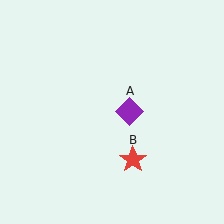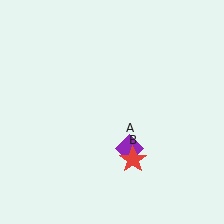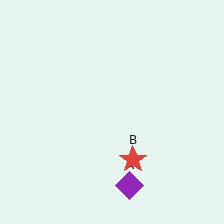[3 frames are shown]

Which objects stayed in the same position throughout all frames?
Red star (object B) remained stationary.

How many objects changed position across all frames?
1 object changed position: purple diamond (object A).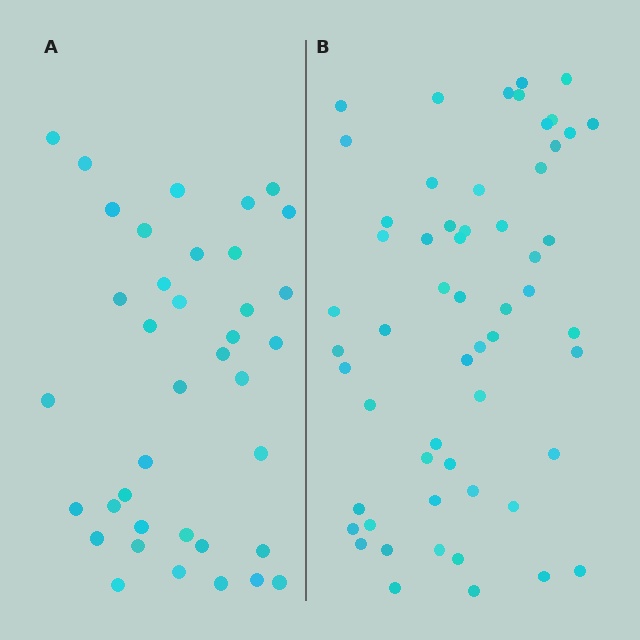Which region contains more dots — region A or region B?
Region B (the right region) has more dots.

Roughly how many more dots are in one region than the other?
Region B has approximately 20 more dots than region A.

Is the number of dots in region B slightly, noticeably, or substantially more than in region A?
Region B has substantially more. The ratio is roughly 1.5 to 1.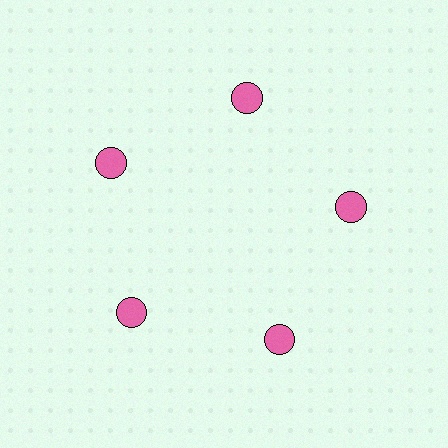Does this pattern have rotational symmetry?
Yes, this pattern has 5-fold rotational symmetry. It looks the same after rotating 72 degrees around the center.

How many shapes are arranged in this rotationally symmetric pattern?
There are 5 shapes, arranged in 5 groups of 1.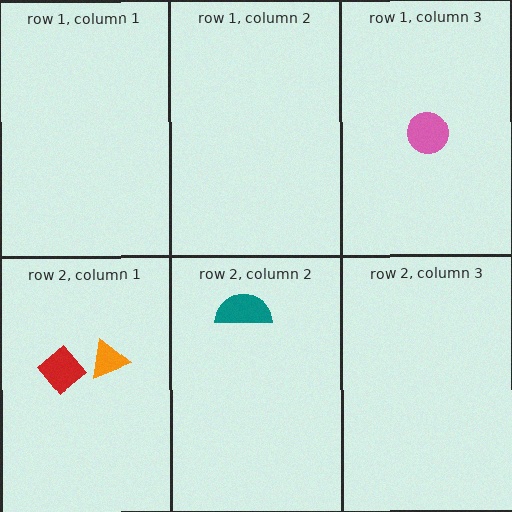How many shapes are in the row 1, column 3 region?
1.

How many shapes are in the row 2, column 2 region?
1.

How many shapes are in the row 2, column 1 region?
2.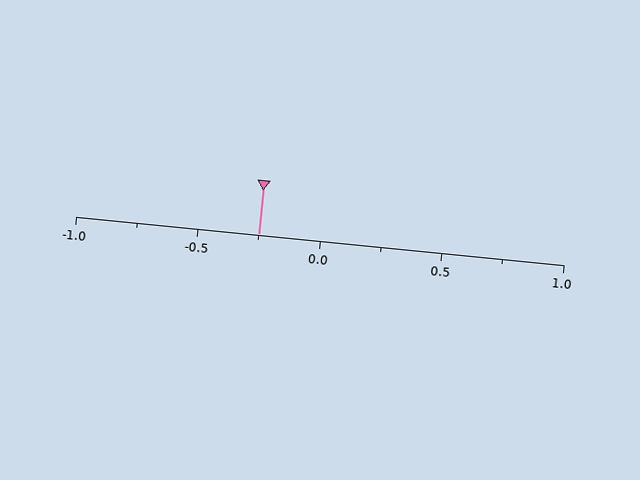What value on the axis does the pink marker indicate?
The marker indicates approximately -0.25.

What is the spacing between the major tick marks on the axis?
The major ticks are spaced 0.5 apart.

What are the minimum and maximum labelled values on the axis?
The axis runs from -1.0 to 1.0.